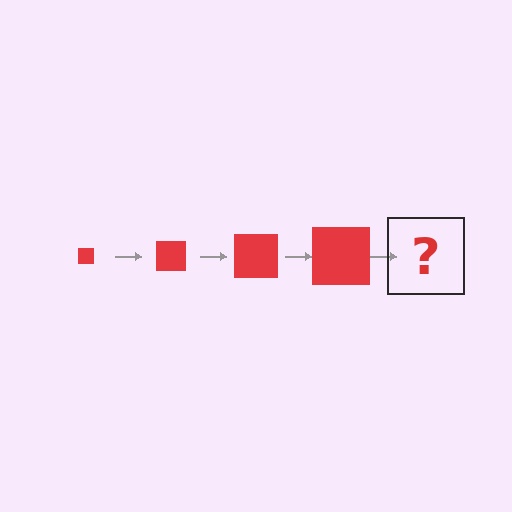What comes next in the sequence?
The next element should be a red square, larger than the previous one.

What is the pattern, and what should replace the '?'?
The pattern is that the square gets progressively larger each step. The '?' should be a red square, larger than the previous one.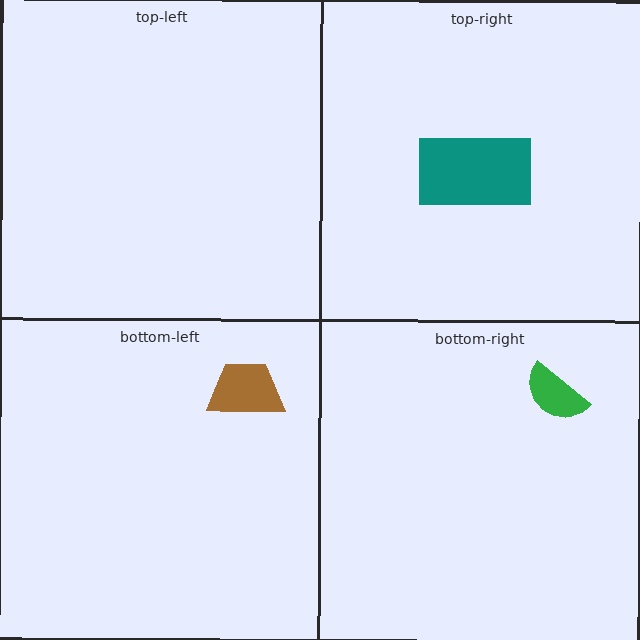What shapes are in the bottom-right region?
The green semicircle.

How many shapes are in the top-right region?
1.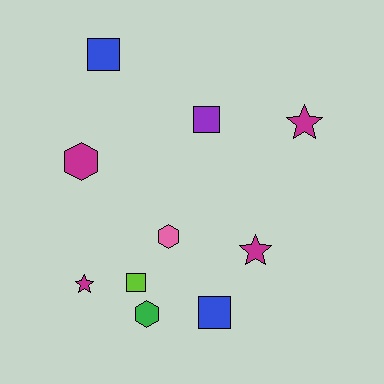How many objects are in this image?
There are 10 objects.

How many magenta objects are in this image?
There are 4 magenta objects.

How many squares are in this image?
There are 4 squares.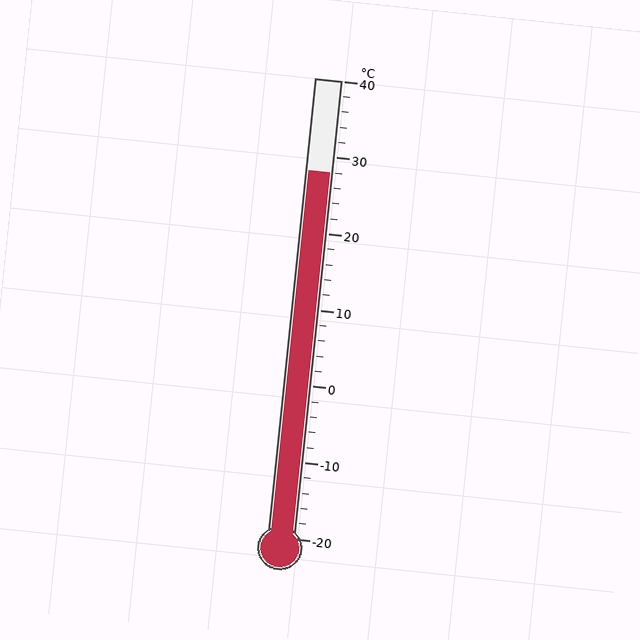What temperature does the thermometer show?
The thermometer shows approximately 28°C.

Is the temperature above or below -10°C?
The temperature is above -10°C.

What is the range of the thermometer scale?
The thermometer scale ranges from -20°C to 40°C.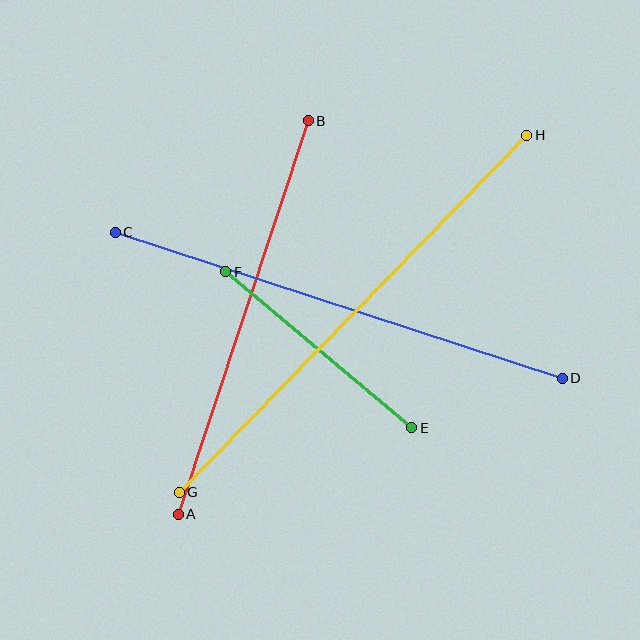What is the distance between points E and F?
The distance is approximately 243 pixels.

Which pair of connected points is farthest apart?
Points G and H are farthest apart.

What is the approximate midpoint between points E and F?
The midpoint is at approximately (319, 350) pixels.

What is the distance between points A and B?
The distance is approximately 414 pixels.